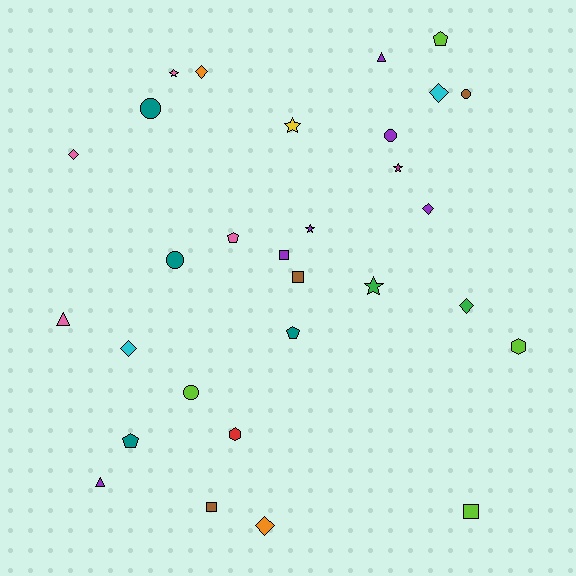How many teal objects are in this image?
There are 4 teal objects.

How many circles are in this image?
There are 5 circles.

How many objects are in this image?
There are 30 objects.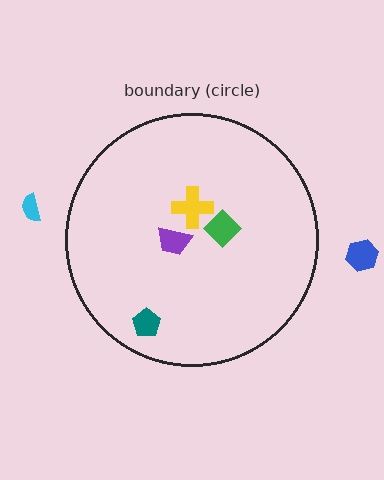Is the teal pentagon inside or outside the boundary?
Inside.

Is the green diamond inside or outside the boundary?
Inside.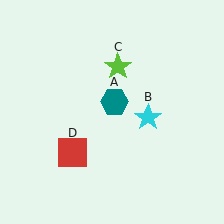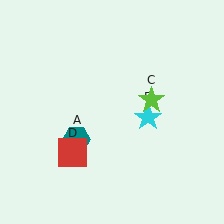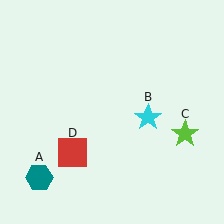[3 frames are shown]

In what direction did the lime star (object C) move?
The lime star (object C) moved down and to the right.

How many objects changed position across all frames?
2 objects changed position: teal hexagon (object A), lime star (object C).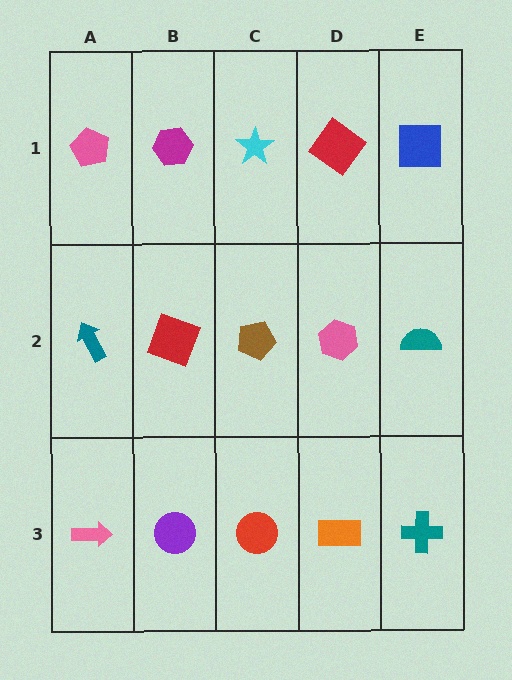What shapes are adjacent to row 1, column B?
A red square (row 2, column B), a pink pentagon (row 1, column A), a cyan star (row 1, column C).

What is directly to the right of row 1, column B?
A cyan star.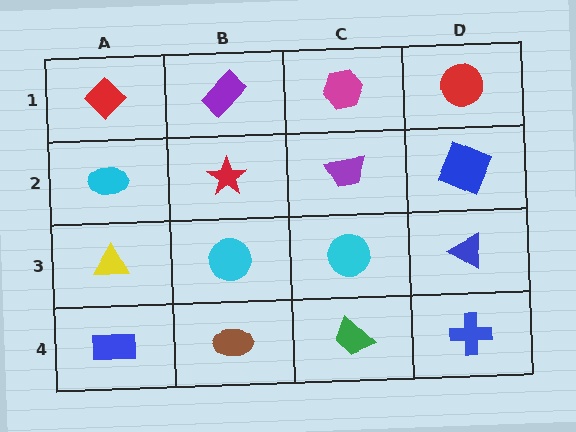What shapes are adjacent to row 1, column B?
A red star (row 2, column B), a red diamond (row 1, column A), a magenta hexagon (row 1, column C).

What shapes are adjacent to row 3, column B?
A red star (row 2, column B), a brown ellipse (row 4, column B), a yellow triangle (row 3, column A), a cyan circle (row 3, column C).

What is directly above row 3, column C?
A purple trapezoid.